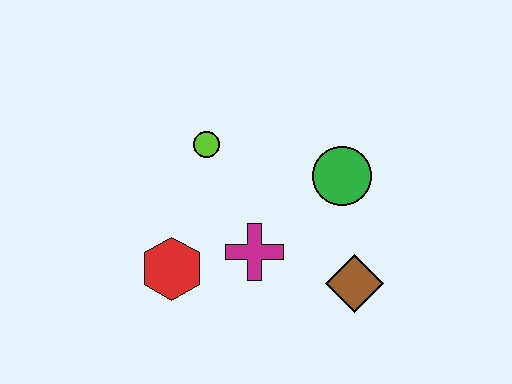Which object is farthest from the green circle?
The red hexagon is farthest from the green circle.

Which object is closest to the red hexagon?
The magenta cross is closest to the red hexagon.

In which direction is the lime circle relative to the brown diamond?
The lime circle is to the left of the brown diamond.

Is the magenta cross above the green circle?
No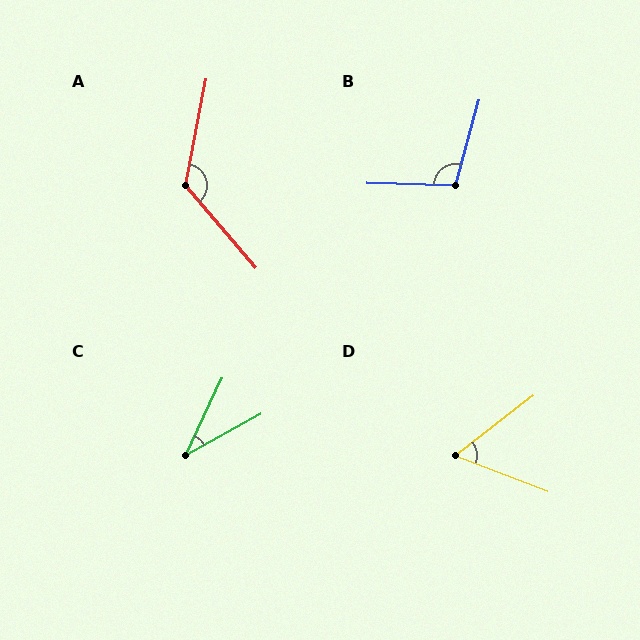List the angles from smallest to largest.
C (36°), D (59°), B (104°), A (129°).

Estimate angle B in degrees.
Approximately 104 degrees.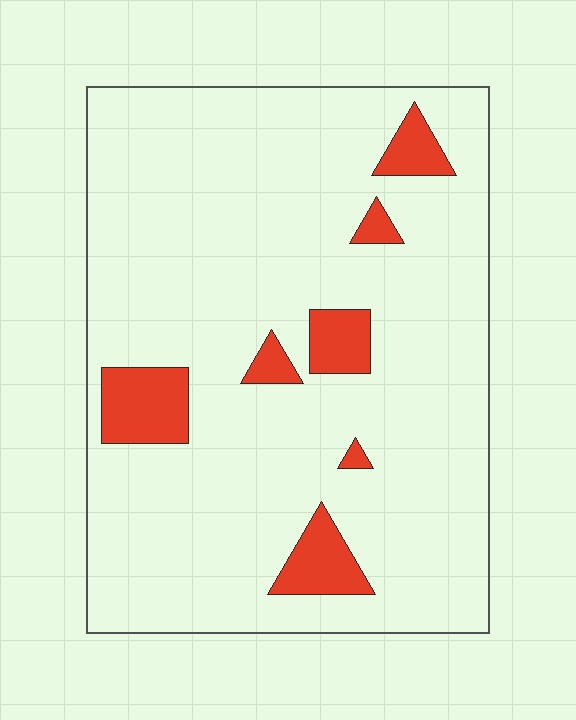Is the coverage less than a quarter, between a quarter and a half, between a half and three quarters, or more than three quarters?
Less than a quarter.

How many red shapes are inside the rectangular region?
7.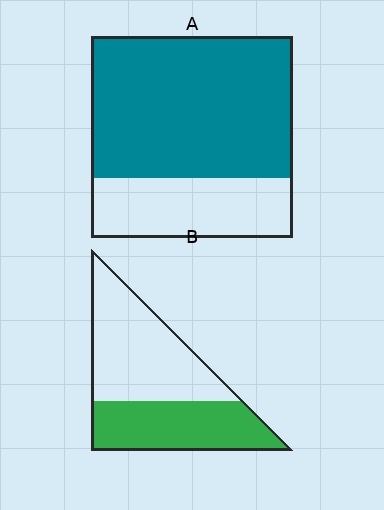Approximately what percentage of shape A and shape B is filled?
A is approximately 70% and B is approximately 45%.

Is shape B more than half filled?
No.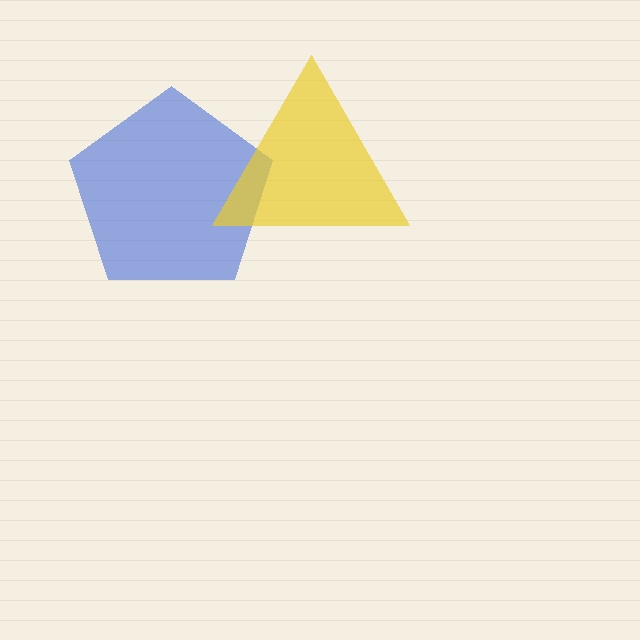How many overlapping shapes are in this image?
There are 2 overlapping shapes in the image.